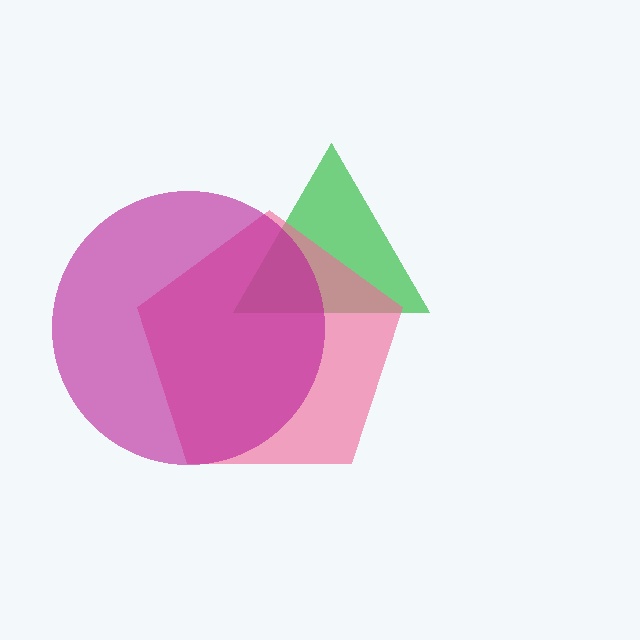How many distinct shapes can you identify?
There are 3 distinct shapes: a green triangle, a pink pentagon, a magenta circle.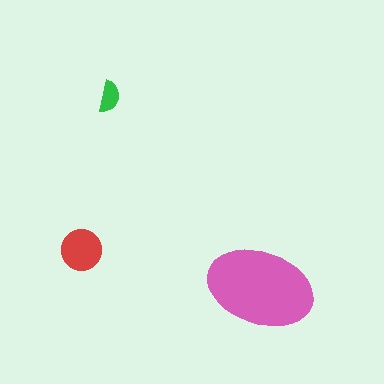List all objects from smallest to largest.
The green semicircle, the red circle, the pink ellipse.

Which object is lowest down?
The pink ellipse is bottommost.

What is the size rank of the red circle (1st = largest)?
2nd.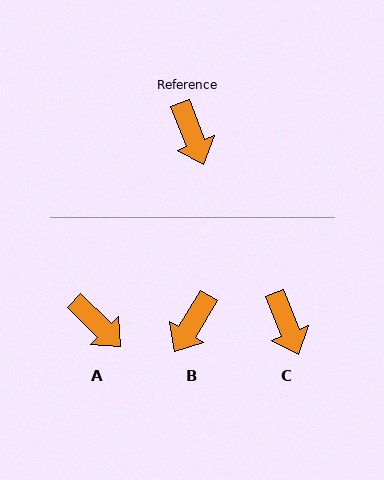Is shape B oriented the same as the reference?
No, it is off by about 53 degrees.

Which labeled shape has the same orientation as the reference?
C.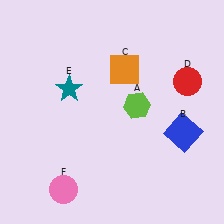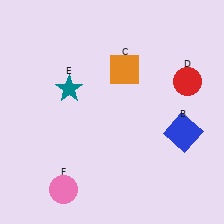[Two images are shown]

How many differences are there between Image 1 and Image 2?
There is 1 difference between the two images.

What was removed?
The lime hexagon (A) was removed in Image 2.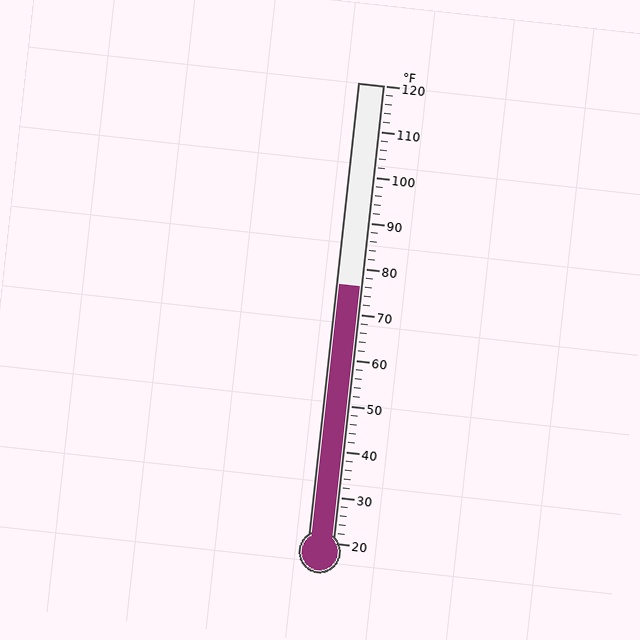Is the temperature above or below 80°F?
The temperature is below 80°F.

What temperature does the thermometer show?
The thermometer shows approximately 76°F.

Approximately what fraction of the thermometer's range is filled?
The thermometer is filled to approximately 55% of its range.